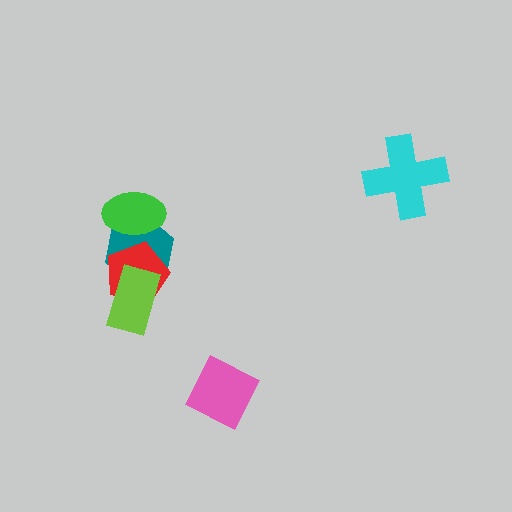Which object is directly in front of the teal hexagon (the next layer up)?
The red pentagon is directly in front of the teal hexagon.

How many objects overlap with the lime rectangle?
2 objects overlap with the lime rectangle.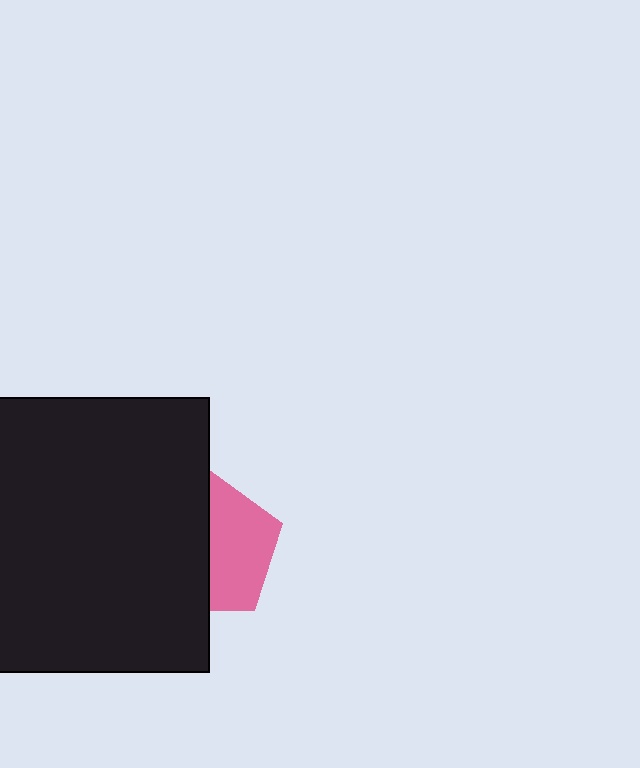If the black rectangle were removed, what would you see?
You would see the complete pink pentagon.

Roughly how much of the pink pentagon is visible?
About half of it is visible (roughly 49%).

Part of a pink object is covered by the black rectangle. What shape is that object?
It is a pentagon.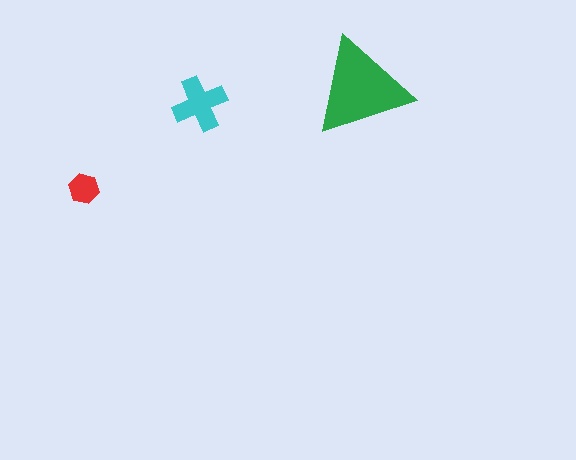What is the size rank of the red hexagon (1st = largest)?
3rd.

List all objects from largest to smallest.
The green triangle, the cyan cross, the red hexagon.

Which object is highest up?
The green triangle is topmost.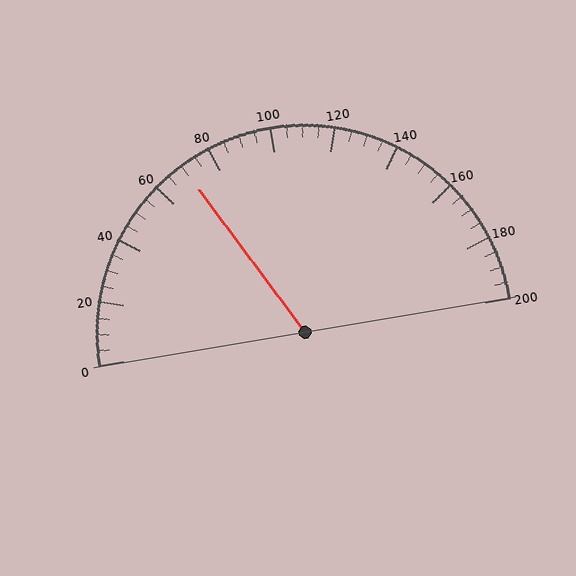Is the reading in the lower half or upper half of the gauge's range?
The reading is in the lower half of the range (0 to 200).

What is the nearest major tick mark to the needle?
The nearest major tick mark is 80.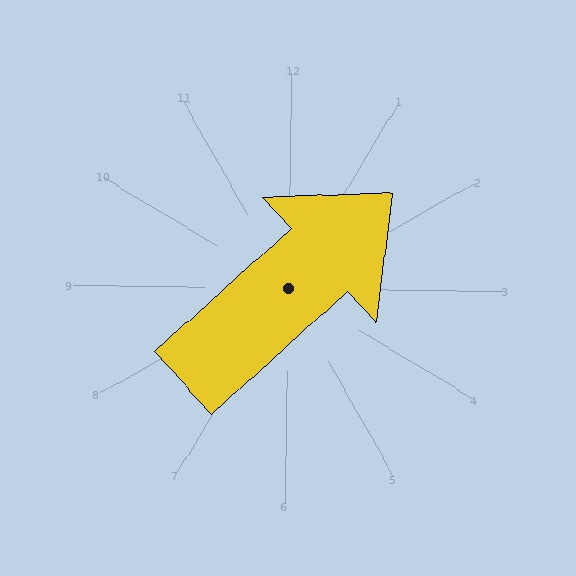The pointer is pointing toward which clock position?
Roughly 2 o'clock.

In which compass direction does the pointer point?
Northeast.